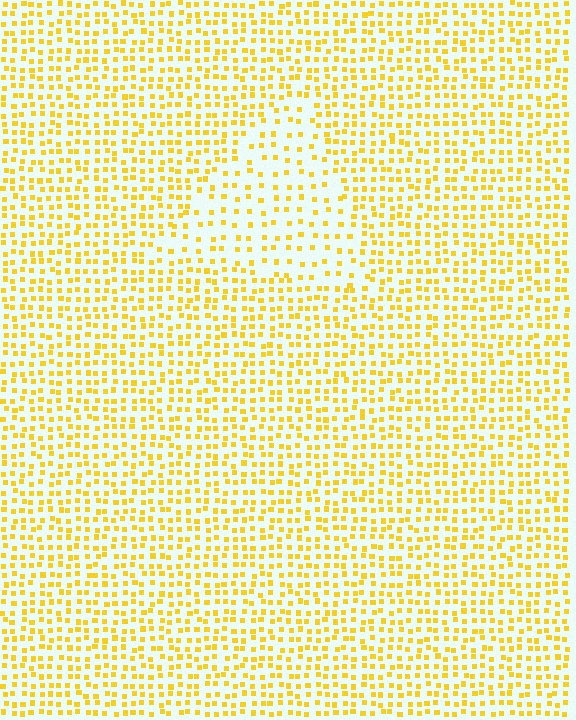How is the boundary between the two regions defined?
The boundary is defined by a change in element density (approximately 1.9x ratio). All elements are the same color, size, and shape.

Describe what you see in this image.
The image contains small yellow elements arranged at two different densities. A triangle-shaped region is visible where the elements are less densely packed than the surrounding area.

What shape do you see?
I see a triangle.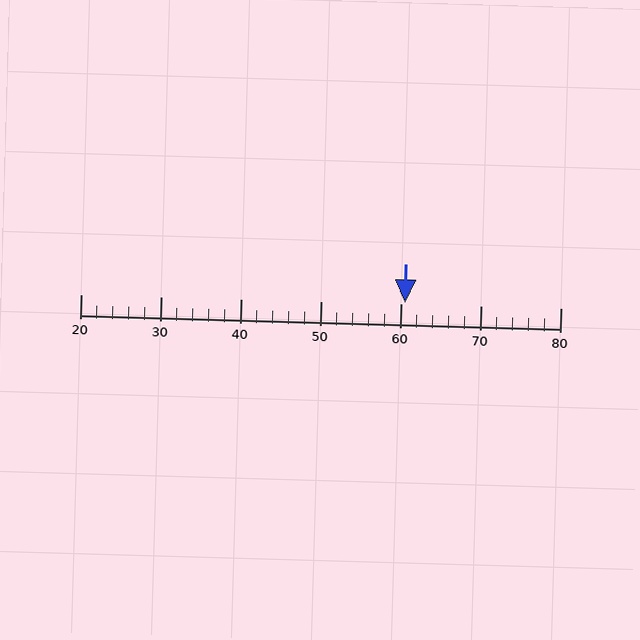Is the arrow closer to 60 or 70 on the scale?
The arrow is closer to 60.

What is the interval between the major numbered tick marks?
The major tick marks are spaced 10 units apart.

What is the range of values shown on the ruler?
The ruler shows values from 20 to 80.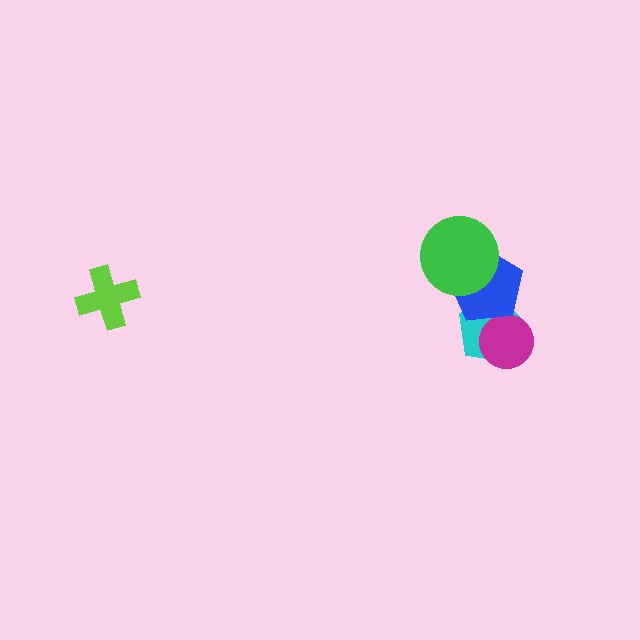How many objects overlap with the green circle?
1 object overlaps with the green circle.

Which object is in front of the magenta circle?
The blue pentagon is in front of the magenta circle.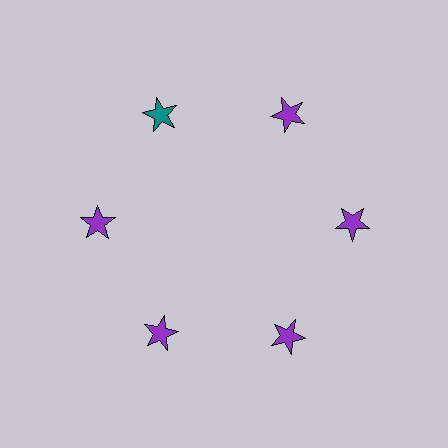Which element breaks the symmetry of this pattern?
The teal star at roughly the 11 o'clock position breaks the symmetry. All other shapes are purple stars.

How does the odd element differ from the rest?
It has a different color: teal instead of purple.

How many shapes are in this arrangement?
There are 6 shapes arranged in a ring pattern.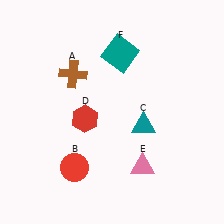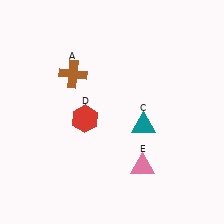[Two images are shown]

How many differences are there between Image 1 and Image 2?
There are 2 differences between the two images.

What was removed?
The teal square (F), the red circle (B) were removed in Image 2.